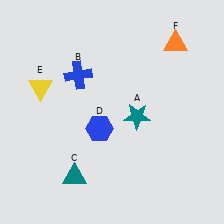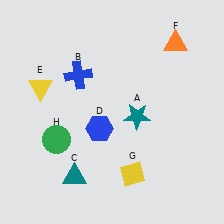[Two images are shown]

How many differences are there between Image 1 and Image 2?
There are 2 differences between the two images.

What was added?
A yellow diamond (G), a green circle (H) were added in Image 2.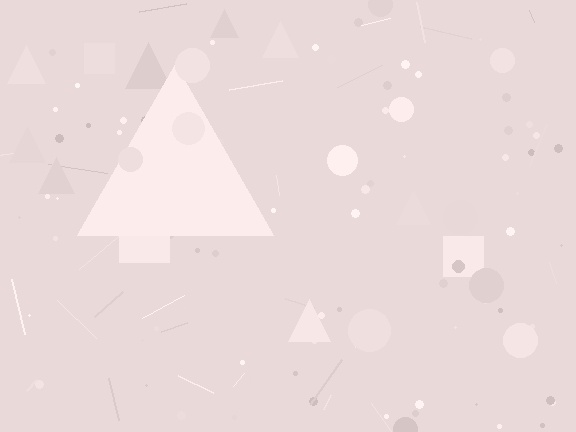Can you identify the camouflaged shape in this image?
The camouflaged shape is a triangle.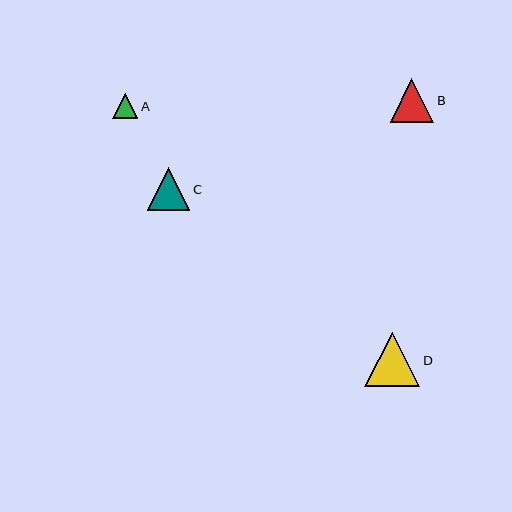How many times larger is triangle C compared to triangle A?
Triangle C is approximately 1.7 times the size of triangle A.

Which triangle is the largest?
Triangle D is the largest with a size of approximately 55 pixels.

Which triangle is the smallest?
Triangle A is the smallest with a size of approximately 25 pixels.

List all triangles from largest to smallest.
From largest to smallest: D, B, C, A.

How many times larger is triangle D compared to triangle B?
Triangle D is approximately 1.3 times the size of triangle B.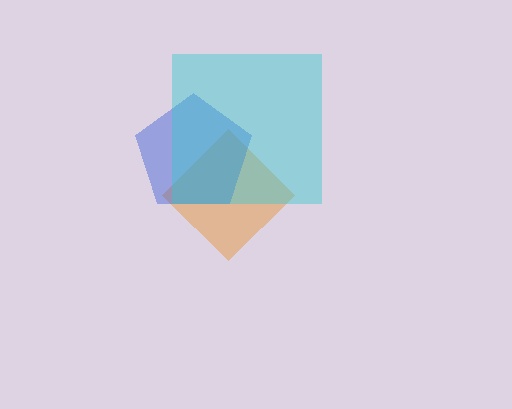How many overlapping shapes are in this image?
There are 3 overlapping shapes in the image.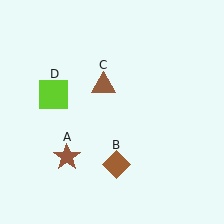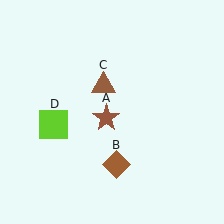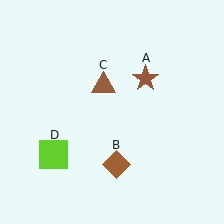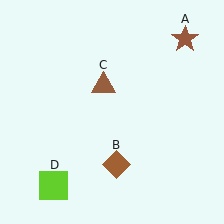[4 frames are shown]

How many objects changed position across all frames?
2 objects changed position: brown star (object A), lime square (object D).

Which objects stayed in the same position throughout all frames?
Brown diamond (object B) and brown triangle (object C) remained stationary.